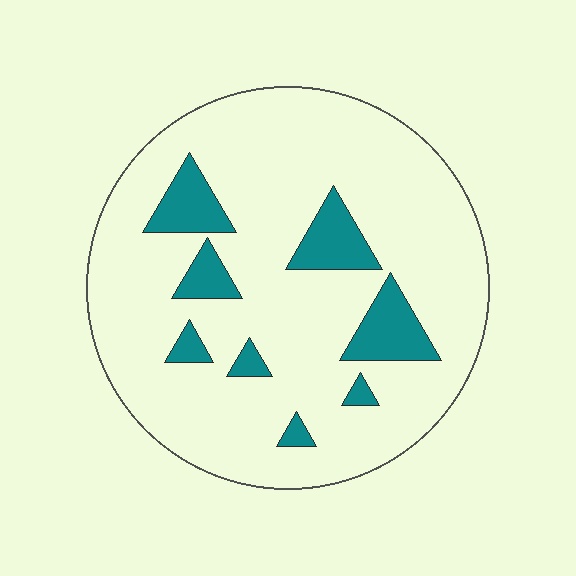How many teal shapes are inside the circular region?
8.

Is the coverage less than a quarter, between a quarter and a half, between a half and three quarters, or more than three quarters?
Less than a quarter.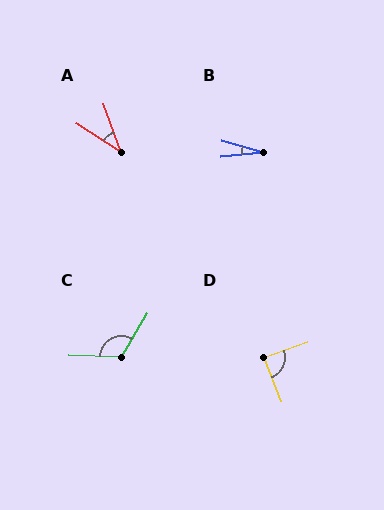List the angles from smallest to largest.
B (22°), A (37°), D (89°), C (117°).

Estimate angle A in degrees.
Approximately 37 degrees.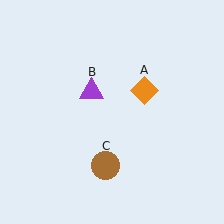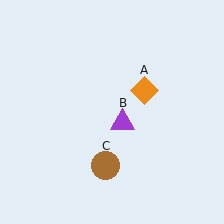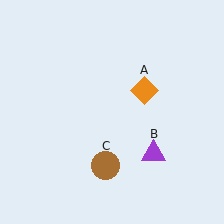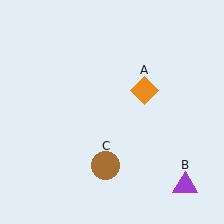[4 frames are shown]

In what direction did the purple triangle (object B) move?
The purple triangle (object B) moved down and to the right.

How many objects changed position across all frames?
1 object changed position: purple triangle (object B).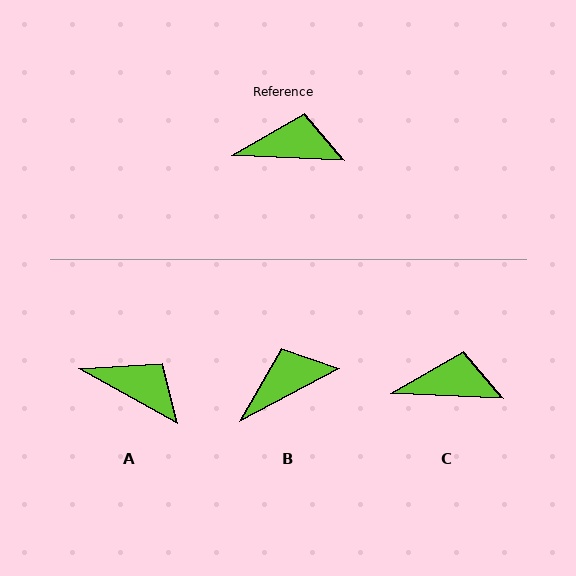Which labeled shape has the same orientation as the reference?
C.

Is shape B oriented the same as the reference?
No, it is off by about 30 degrees.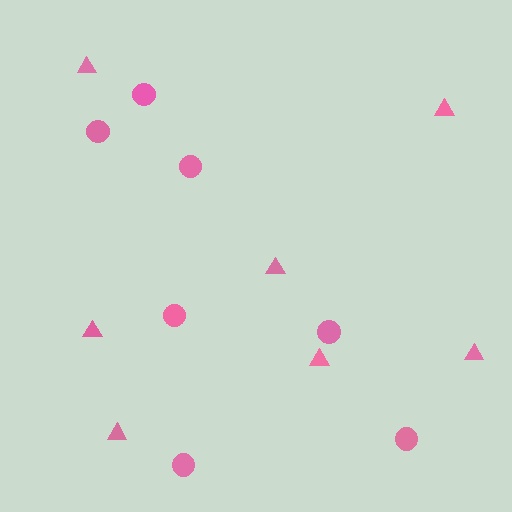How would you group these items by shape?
There are 2 groups: one group of triangles (7) and one group of circles (7).